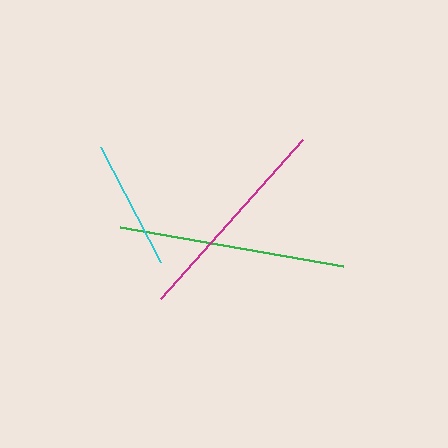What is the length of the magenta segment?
The magenta segment is approximately 213 pixels long.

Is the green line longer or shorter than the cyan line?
The green line is longer than the cyan line.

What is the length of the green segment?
The green segment is approximately 226 pixels long.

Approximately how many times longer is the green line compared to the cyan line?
The green line is approximately 1.8 times the length of the cyan line.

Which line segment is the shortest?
The cyan line is the shortest at approximately 129 pixels.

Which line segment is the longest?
The green line is the longest at approximately 226 pixels.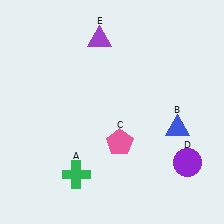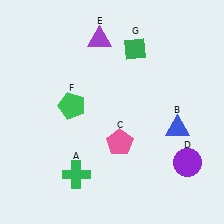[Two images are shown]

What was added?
A green pentagon (F), a green diamond (G) were added in Image 2.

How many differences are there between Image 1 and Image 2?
There are 2 differences between the two images.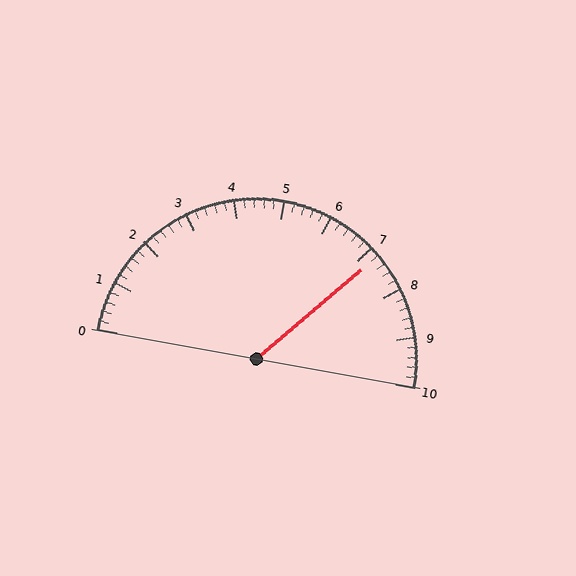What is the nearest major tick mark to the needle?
The nearest major tick mark is 7.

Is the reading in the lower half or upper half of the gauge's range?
The reading is in the upper half of the range (0 to 10).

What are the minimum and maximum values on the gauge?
The gauge ranges from 0 to 10.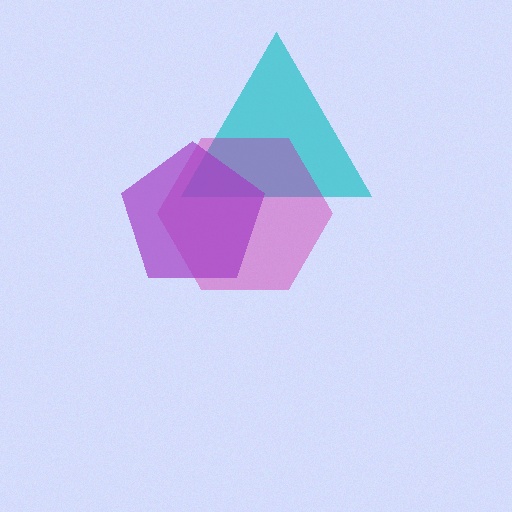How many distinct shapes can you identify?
There are 3 distinct shapes: a cyan triangle, a magenta hexagon, a purple pentagon.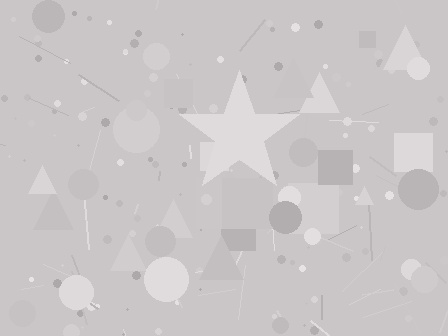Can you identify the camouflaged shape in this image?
The camouflaged shape is a star.